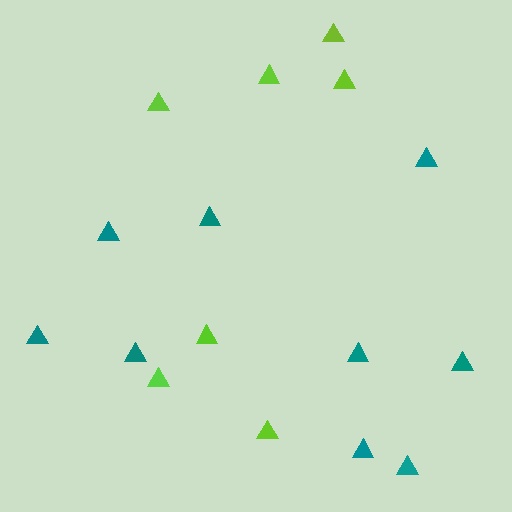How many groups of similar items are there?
There are 2 groups: one group of lime triangles (7) and one group of teal triangles (9).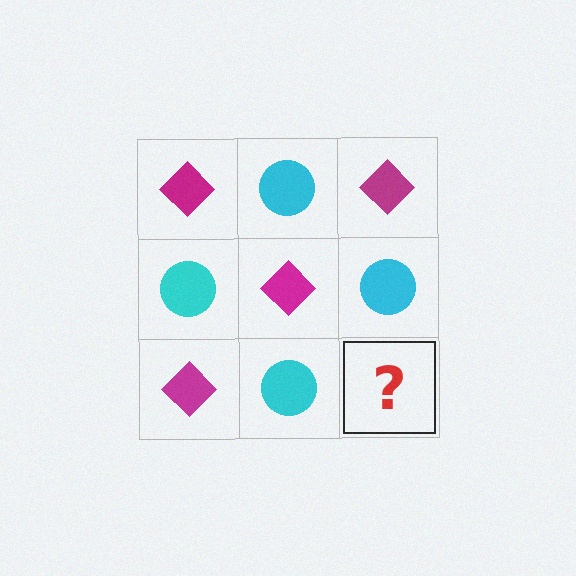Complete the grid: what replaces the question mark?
The question mark should be replaced with a magenta diamond.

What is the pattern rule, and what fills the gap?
The rule is that it alternates magenta diamond and cyan circle in a checkerboard pattern. The gap should be filled with a magenta diamond.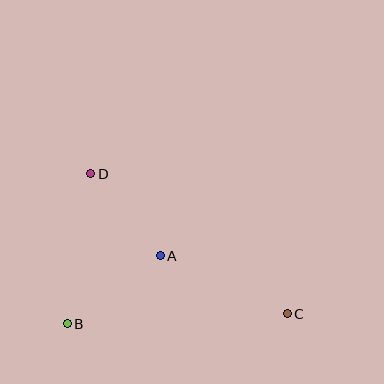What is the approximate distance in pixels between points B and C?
The distance between B and C is approximately 220 pixels.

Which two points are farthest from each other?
Points C and D are farthest from each other.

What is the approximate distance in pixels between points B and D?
The distance between B and D is approximately 152 pixels.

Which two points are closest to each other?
Points A and D are closest to each other.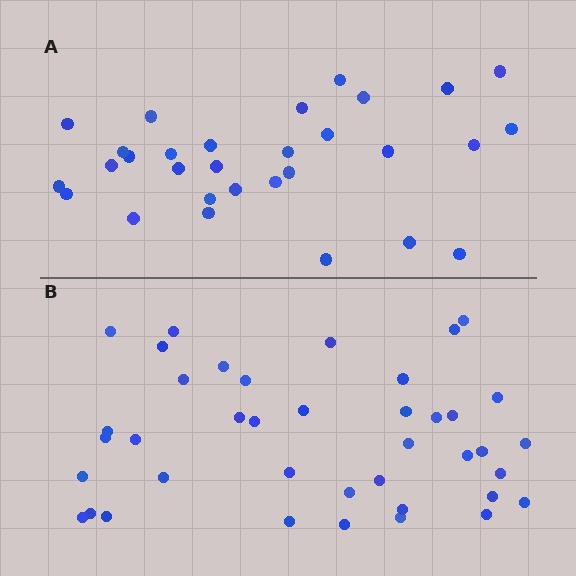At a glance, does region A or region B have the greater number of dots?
Region B (the bottom region) has more dots.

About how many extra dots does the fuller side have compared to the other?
Region B has roughly 10 or so more dots than region A.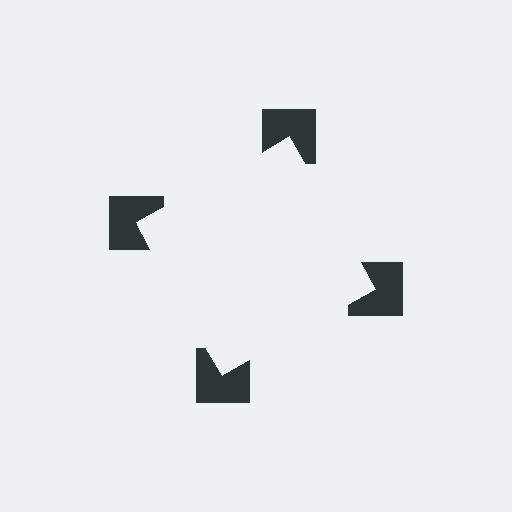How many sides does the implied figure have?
4 sides.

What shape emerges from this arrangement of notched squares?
An illusory square — its edges are inferred from the aligned wedge cuts in the notched squares, not physically drawn.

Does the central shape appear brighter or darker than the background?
It typically appears slightly brighter than the background, even though no actual brightness change is drawn.